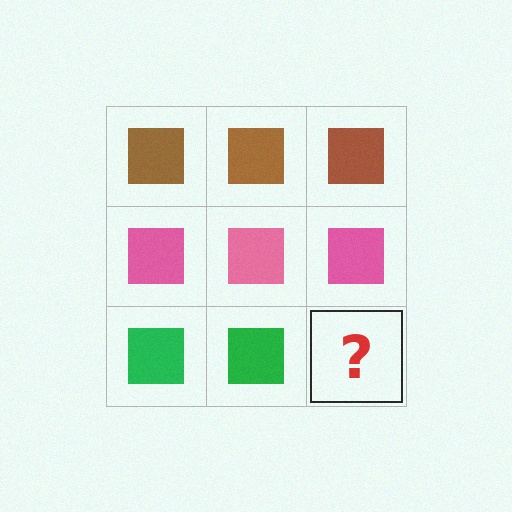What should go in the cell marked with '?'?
The missing cell should contain a green square.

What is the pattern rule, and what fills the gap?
The rule is that each row has a consistent color. The gap should be filled with a green square.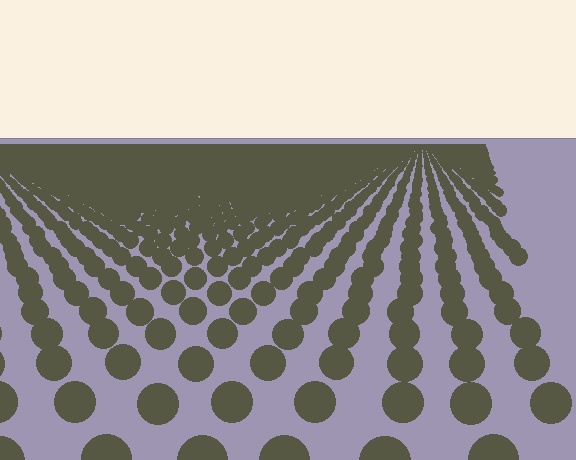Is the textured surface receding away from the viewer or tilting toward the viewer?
The surface is receding away from the viewer. Texture elements get smaller and denser toward the top.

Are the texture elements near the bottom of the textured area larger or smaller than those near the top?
Larger. Near the bottom, elements are closer to the viewer and appear at a bigger on-screen size.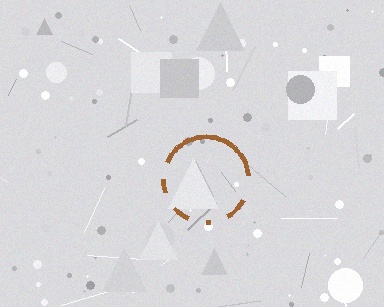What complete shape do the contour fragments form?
The contour fragments form a circle.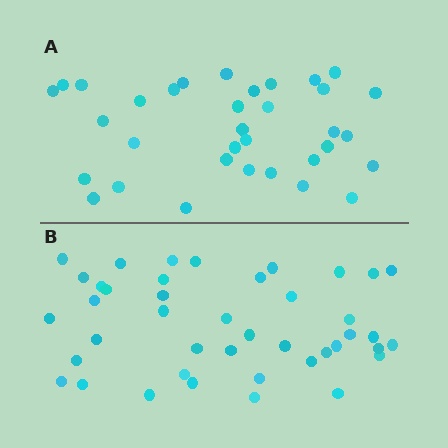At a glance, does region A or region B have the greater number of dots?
Region B (the bottom region) has more dots.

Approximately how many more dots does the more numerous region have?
Region B has roughly 8 or so more dots than region A.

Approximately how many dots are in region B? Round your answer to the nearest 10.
About 40 dots. (The exact count is 42, which rounds to 40.)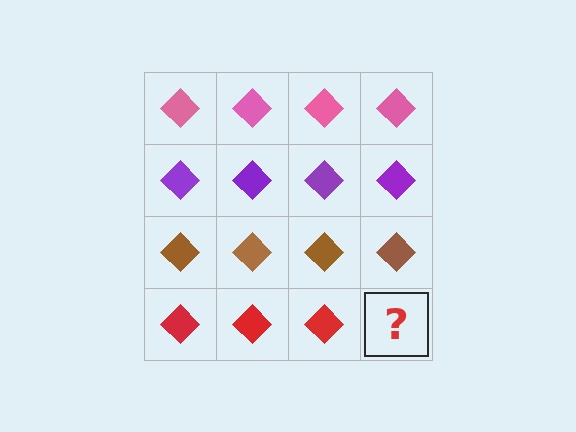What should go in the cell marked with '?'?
The missing cell should contain a red diamond.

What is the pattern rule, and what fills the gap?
The rule is that each row has a consistent color. The gap should be filled with a red diamond.